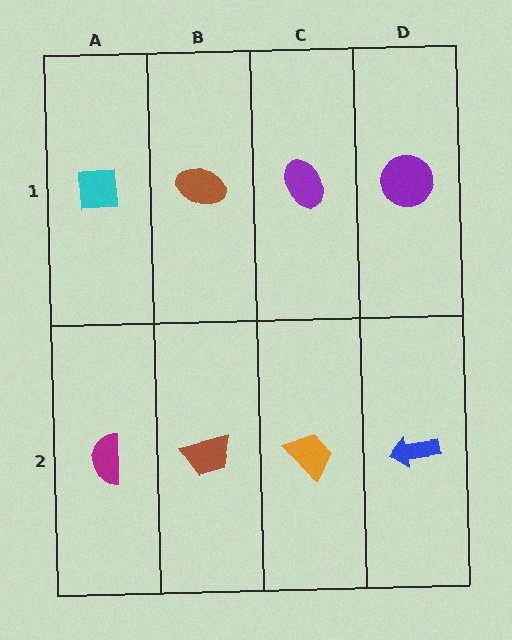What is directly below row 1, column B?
A brown trapezoid.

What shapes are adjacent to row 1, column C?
An orange trapezoid (row 2, column C), a brown ellipse (row 1, column B), a purple circle (row 1, column D).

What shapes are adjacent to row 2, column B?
A brown ellipse (row 1, column B), a magenta semicircle (row 2, column A), an orange trapezoid (row 2, column C).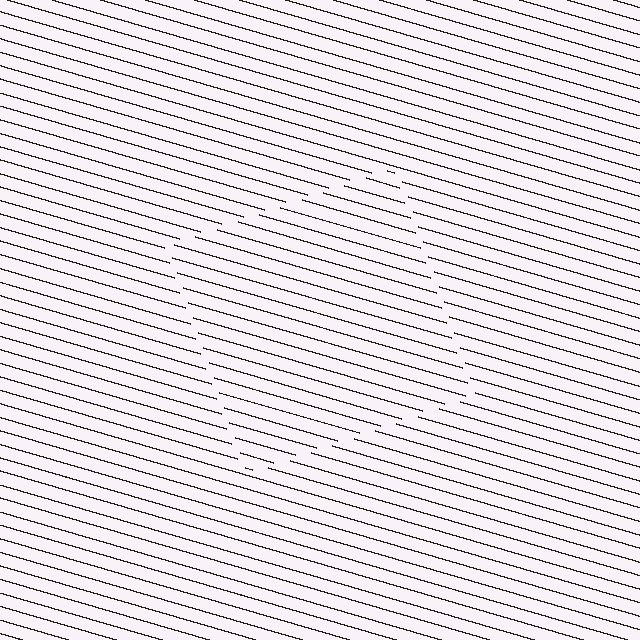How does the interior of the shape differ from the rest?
The interior of the shape contains the same grating, shifted by half a period — the contour is defined by the phase discontinuity where line-ends from the inner and outer gratings abut.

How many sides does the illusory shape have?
4 sides — the line-ends trace a square.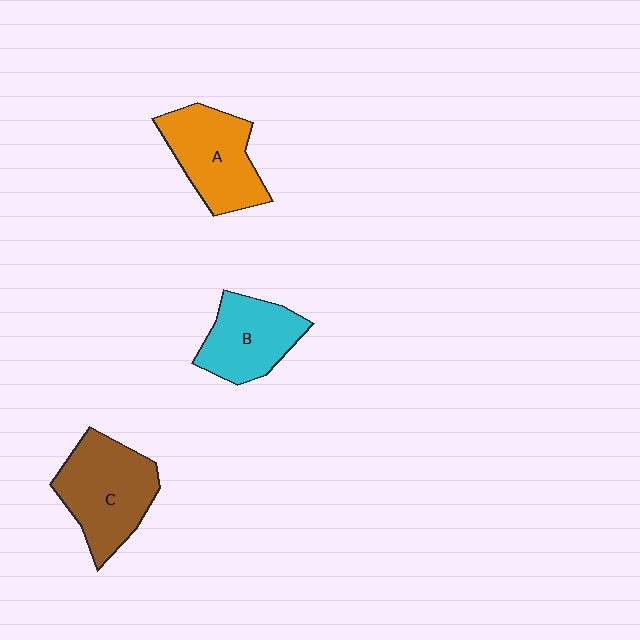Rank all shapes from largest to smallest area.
From largest to smallest: C (brown), A (orange), B (cyan).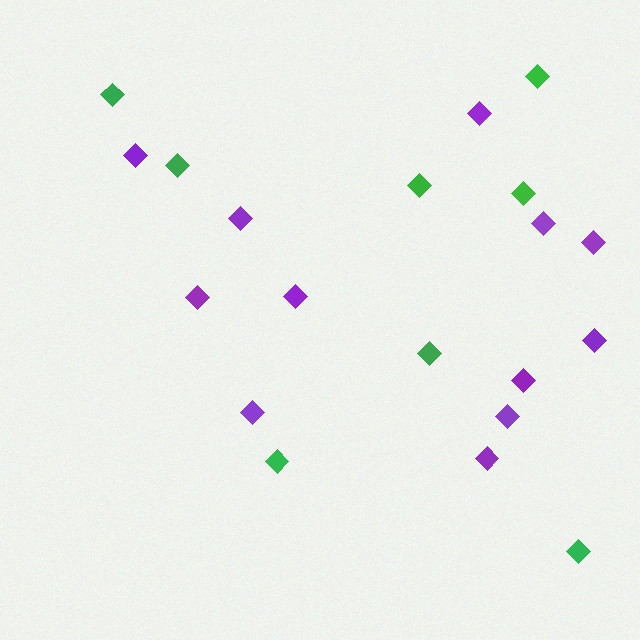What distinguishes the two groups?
There are 2 groups: one group of green diamonds (8) and one group of purple diamonds (12).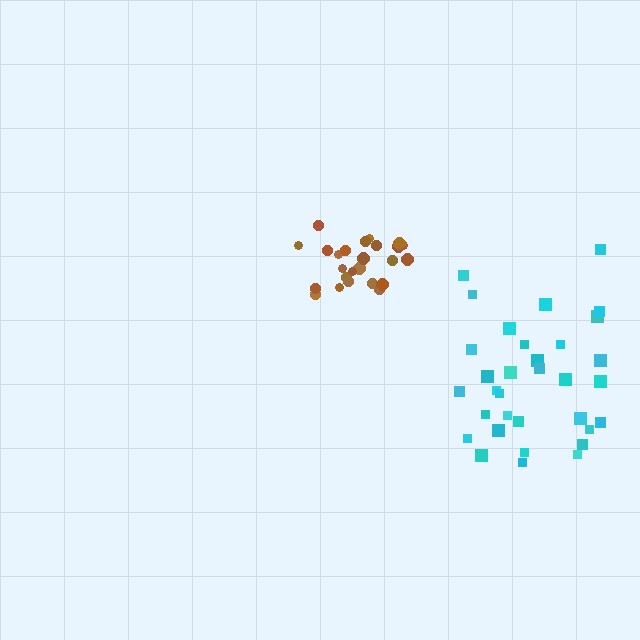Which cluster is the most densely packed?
Brown.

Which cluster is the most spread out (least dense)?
Cyan.